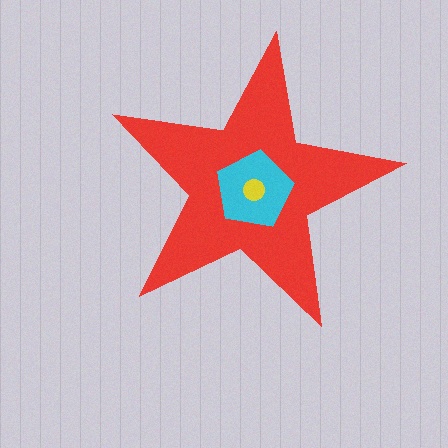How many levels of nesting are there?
3.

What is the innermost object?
The yellow circle.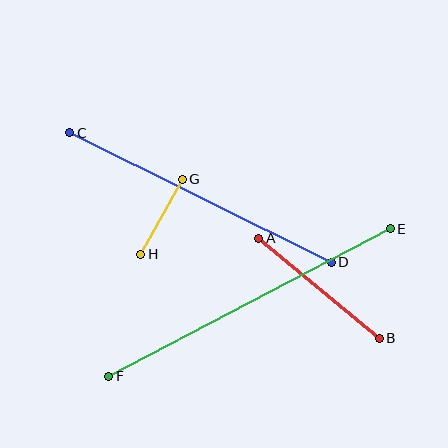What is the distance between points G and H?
The distance is approximately 86 pixels.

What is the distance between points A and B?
The distance is approximately 157 pixels.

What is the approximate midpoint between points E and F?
The midpoint is at approximately (249, 302) pixels.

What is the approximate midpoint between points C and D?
The midpoint is at approximately (200, 198) pixels.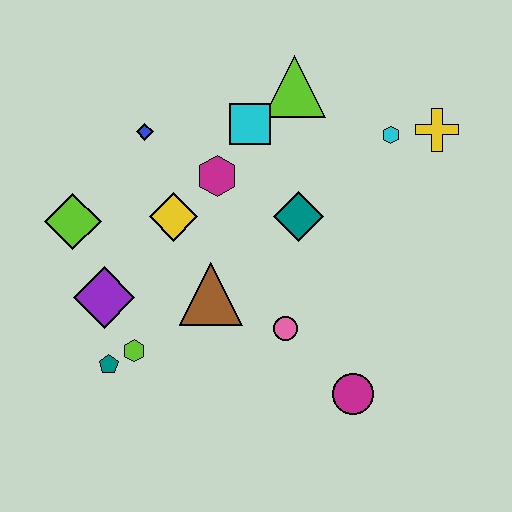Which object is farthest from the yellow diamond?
The yellow cross is farthest from the yellow diamond.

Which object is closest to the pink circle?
The brown triangle is closest to the pink circle.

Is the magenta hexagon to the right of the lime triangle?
No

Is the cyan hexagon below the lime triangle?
Yes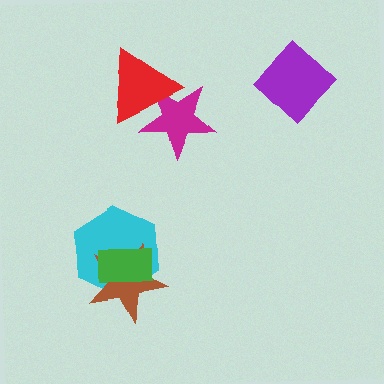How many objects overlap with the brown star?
2 objects overlap with the brown star.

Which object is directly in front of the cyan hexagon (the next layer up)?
The brown star is directly in front of the cyan hexagon.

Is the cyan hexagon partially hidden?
Yes, it is partially covered by another shape.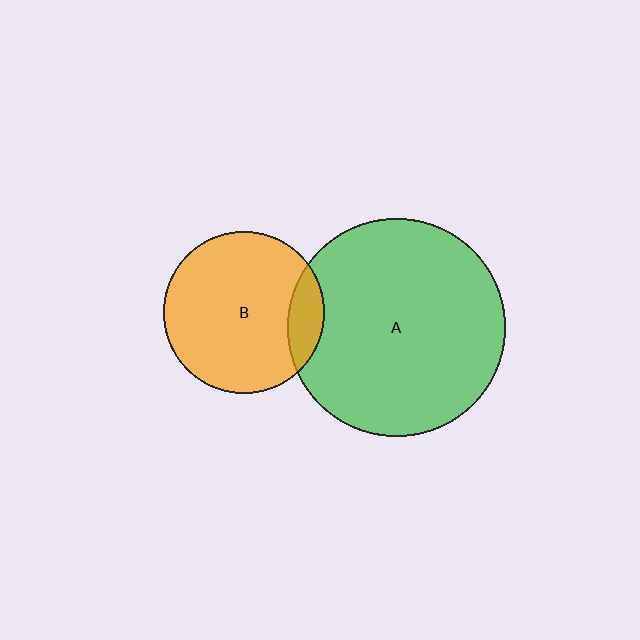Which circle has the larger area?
Circle A (green).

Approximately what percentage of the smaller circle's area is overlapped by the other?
Approximately 15%.